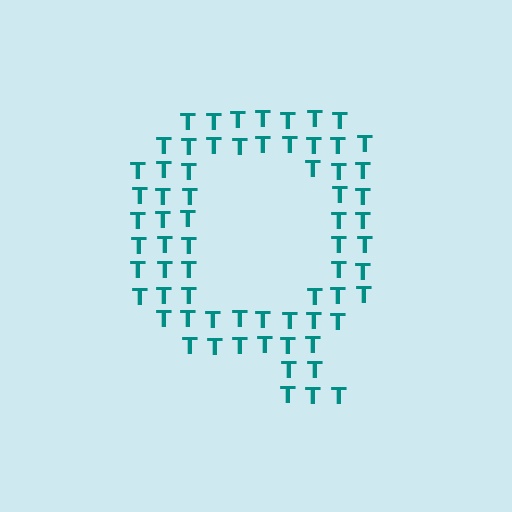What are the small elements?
The small elements are letter T's.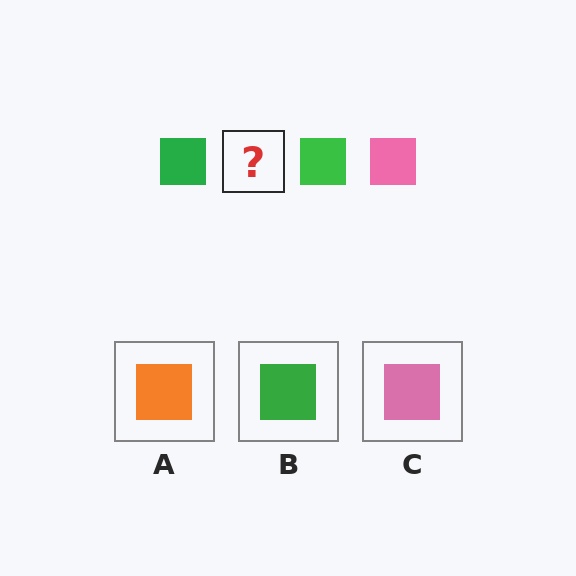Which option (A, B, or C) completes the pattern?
C.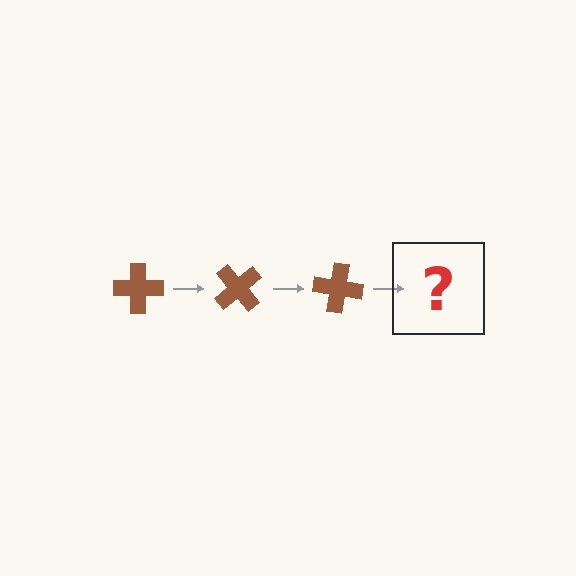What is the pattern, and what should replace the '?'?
The pattern is that the cross rotates 50 degrees each step. The '?' should be a brown cross rotated 150 degrees.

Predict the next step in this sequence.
The next step is a brown cross rotated 150 degrees.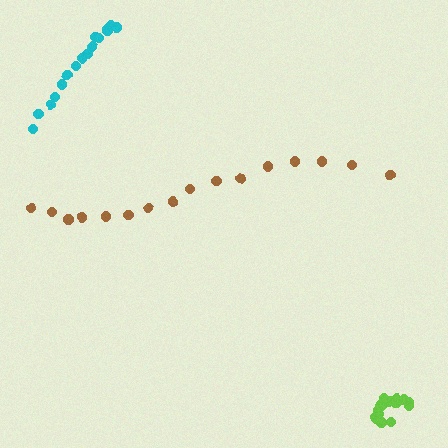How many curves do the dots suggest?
There are 3 distinct paths.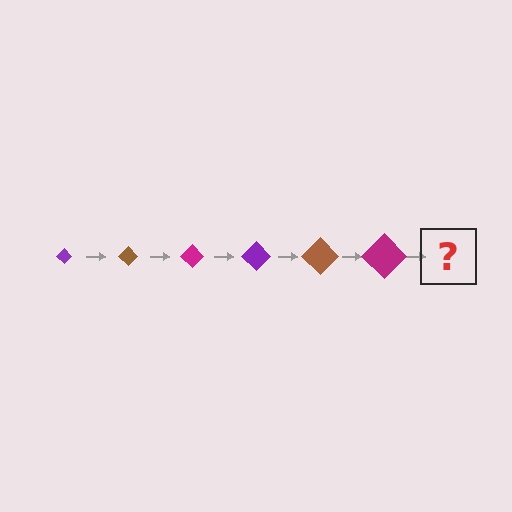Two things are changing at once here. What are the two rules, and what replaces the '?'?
The two rules are that the diamond grows larger each step and the color cycles through purple, brown, and magenta. The '?' should be a purple diamond, larger than the previous one.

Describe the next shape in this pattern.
It should be a purple diamond, larger than the previous one.